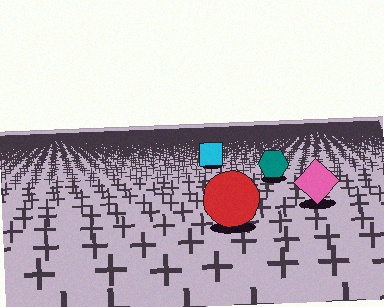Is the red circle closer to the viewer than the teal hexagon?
Yes. The red circle is closer — you can tell from the texture gradient: the ground texture is coarser near it.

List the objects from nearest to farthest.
From nearest to farthest: the red circle, the pink diamond, the teal hexagon, the cyan square.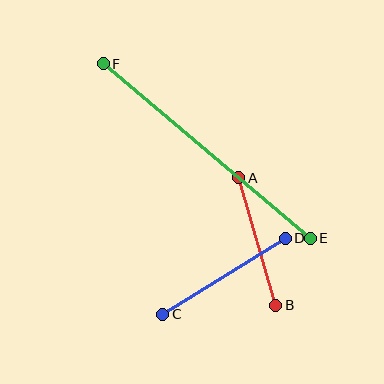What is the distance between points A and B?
The distance is approximately 133 pixels.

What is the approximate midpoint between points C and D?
The midpoint is at approximately (224, 276) pixels.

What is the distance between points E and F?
The distance is approximately 271 pixels.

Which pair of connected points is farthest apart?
Points E and F are farthest apart.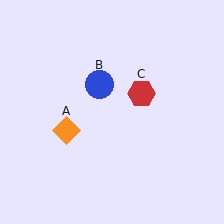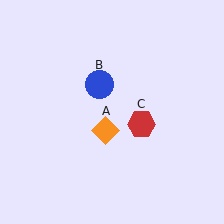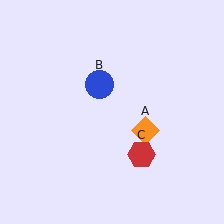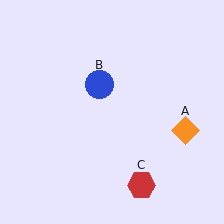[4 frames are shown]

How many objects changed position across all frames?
2 objects changed position: orange diamond (object A), red hexagon (object C).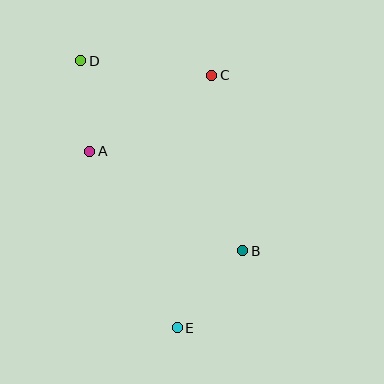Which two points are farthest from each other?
Points D and E are farthest from each other.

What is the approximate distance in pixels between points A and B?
The distance between A and B is approximately 183 pixels.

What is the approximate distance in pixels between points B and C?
The distance between B and C is approximately 178 pixels.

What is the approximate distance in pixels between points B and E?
The distance between B and E is approximately 101 pixels.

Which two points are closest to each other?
Points A and D are closest to each other.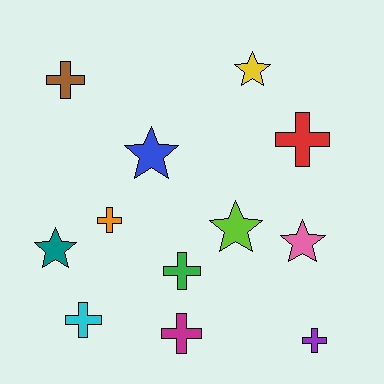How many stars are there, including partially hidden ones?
There are 5 stars.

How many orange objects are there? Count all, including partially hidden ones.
There is 1 orange object.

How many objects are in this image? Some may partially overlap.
There are 12 objects.